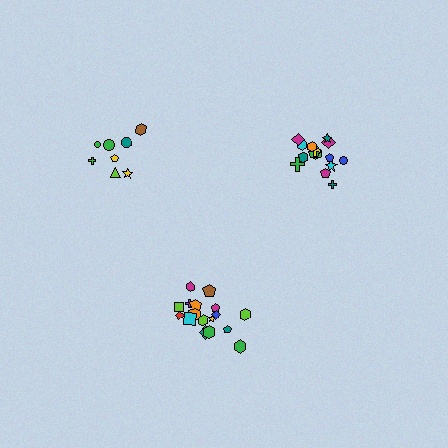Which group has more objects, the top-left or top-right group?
The top-right group.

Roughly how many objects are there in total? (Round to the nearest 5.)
Roughly 40 objects in total.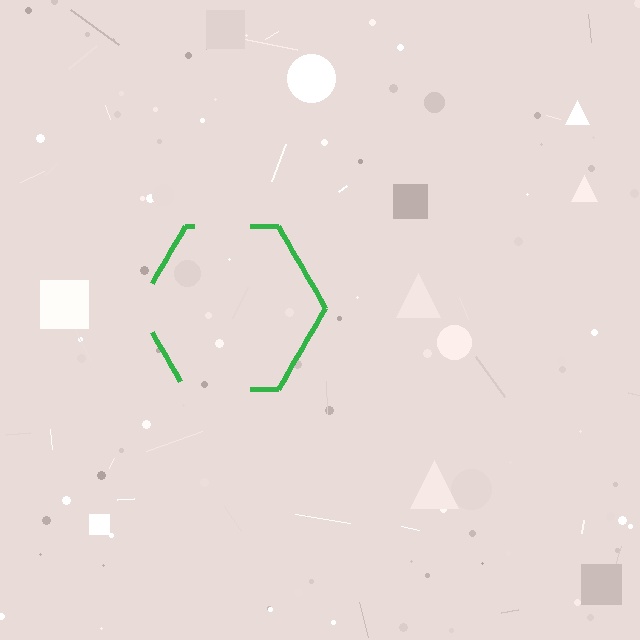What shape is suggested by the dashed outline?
The dashed outline suggests a hexagon.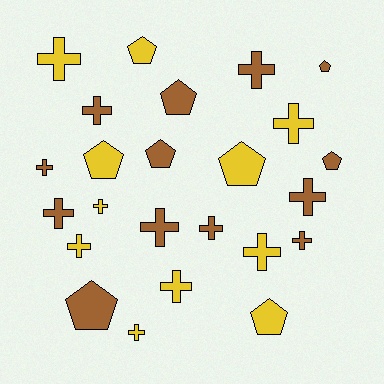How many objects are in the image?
There are 24 objects.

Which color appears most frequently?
Brown, with 13 objects.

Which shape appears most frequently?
Cross, with 15 objects.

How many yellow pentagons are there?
There are 4 yellow pentagons.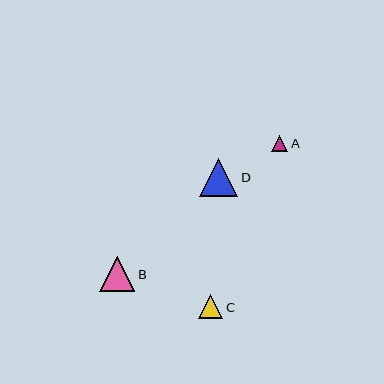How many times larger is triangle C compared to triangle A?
Triangle C is approximately 1.5 times the size of triangle A.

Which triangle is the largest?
Triangle D is the largest with a size of approximately 38 pixels.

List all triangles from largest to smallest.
From largest to smallest: D, B, C, A.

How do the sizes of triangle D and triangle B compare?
Triangle D and triangle B are approximately the same size.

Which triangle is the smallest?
Triangle A is the smallest with a size of approximately 16 pixels.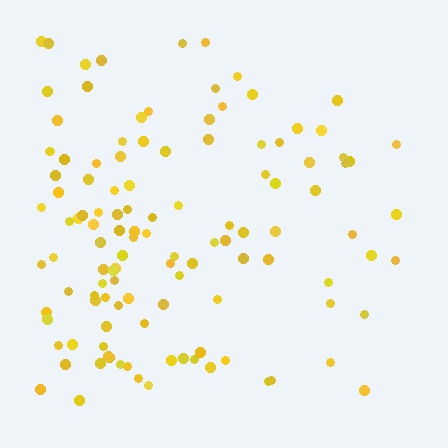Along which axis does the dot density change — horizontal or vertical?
Horizontal.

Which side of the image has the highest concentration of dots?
The left.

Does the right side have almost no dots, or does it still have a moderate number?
Still a moderate number, just noticeably fewer than the left.